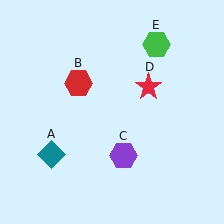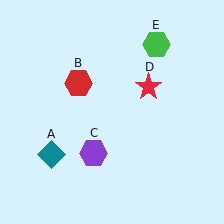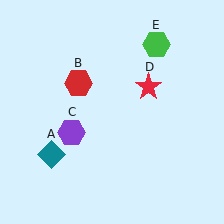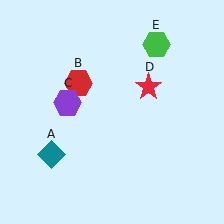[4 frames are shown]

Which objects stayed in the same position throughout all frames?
Teal diamond (object A) and red hexagon (object B) and red star (object D) and green hexagon (object E) remained stationary.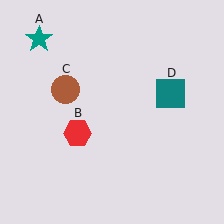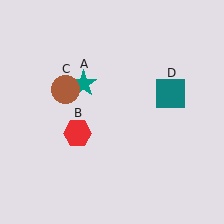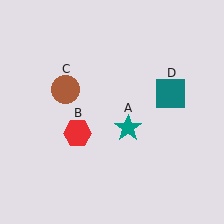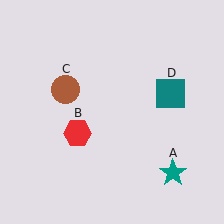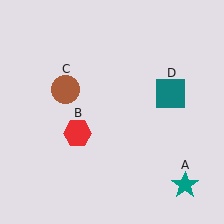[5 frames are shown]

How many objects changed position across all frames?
1 object changed position: teal star (object A).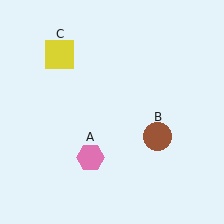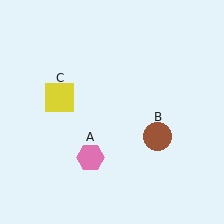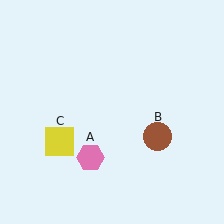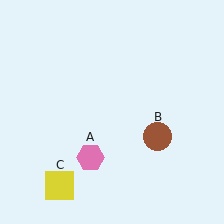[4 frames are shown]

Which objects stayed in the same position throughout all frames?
Pink hexagon (object A) and brown circle (object B) remained stationary.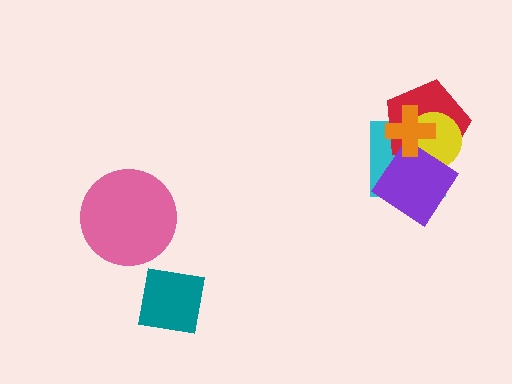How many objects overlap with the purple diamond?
3 objects overlap with the purple diamond.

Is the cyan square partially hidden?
Yes, it is partially covered by another shape.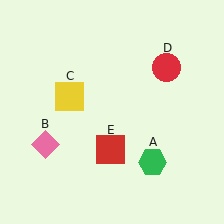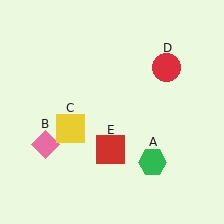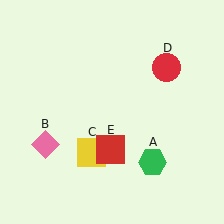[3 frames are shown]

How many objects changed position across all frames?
1 object changed position: yellow square (object C).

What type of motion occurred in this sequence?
The yellow square (object C) rotated counterclockwise around the center of the scene.